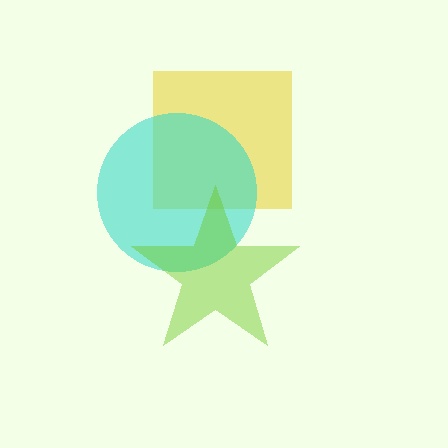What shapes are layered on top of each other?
The layered shapes are: a yellow square, a cyan circle, a lime star.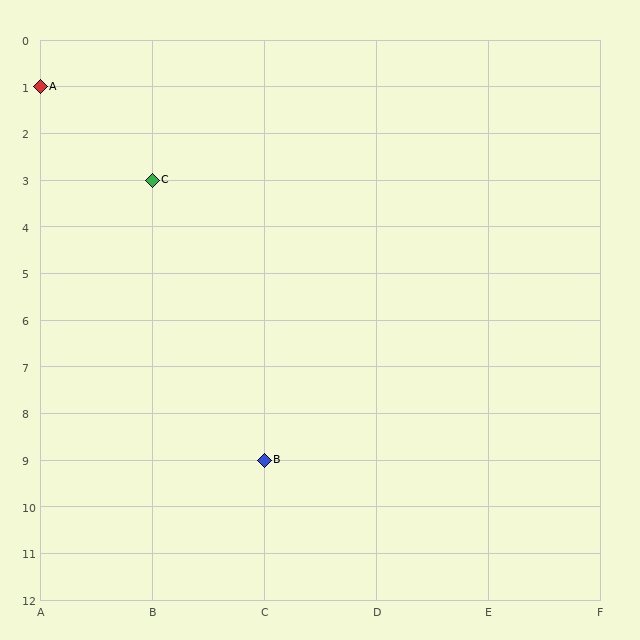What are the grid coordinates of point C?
Point C is at grid coordinates (B, 3).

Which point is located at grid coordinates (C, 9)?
Point B is at (C, 9).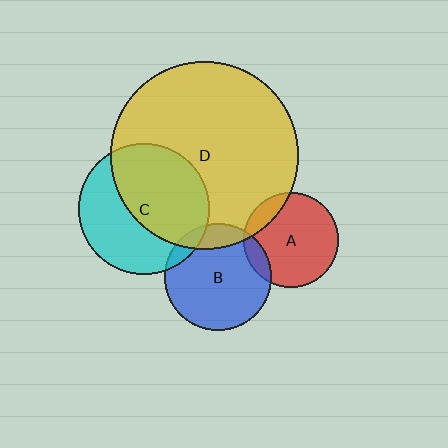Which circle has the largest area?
Circle D (yellow).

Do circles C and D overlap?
Yes.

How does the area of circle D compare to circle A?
Approximately 4.0 times.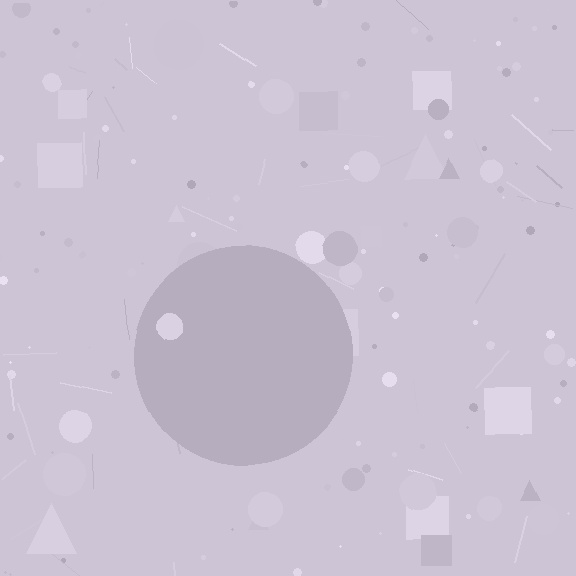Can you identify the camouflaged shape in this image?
The camouflaged shape is a circle.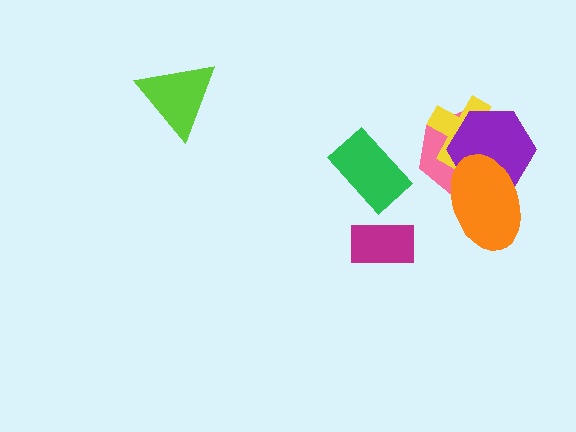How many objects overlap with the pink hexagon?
3 objects overlap with the pink hexagon.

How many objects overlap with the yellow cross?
3 objects overlap with the yellow cross.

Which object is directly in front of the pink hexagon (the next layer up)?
The yellow cross is directly in front of the pink hexagon.